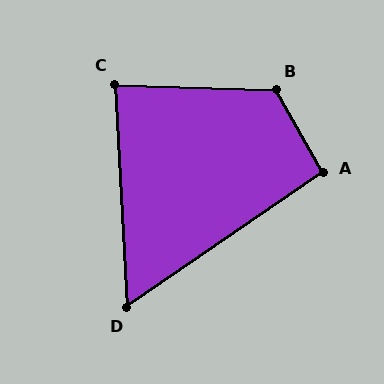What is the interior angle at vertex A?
Approximately 95 degrees (approximately right).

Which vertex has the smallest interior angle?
D, at approximately 59 degrees.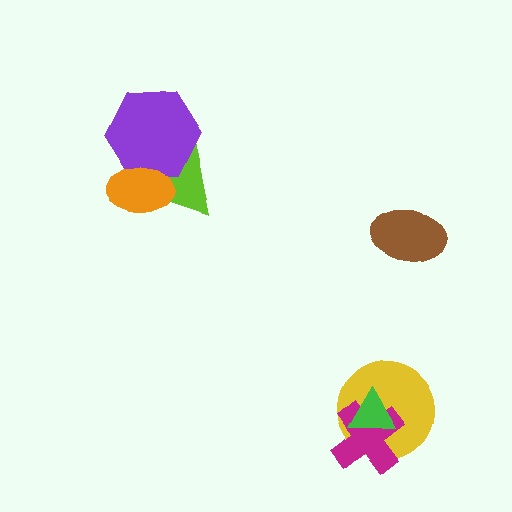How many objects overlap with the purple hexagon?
2 objects overlap with the purple hexagon.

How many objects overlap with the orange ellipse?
2 objects overlap with the orange ellipse.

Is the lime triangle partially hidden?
Yes, it is partially covered by another shape.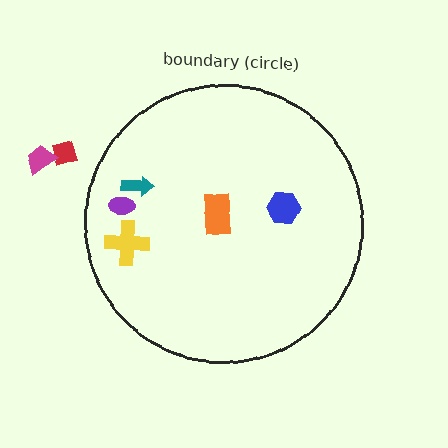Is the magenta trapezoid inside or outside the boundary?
Outside.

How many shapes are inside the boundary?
5 inside, 2 outside.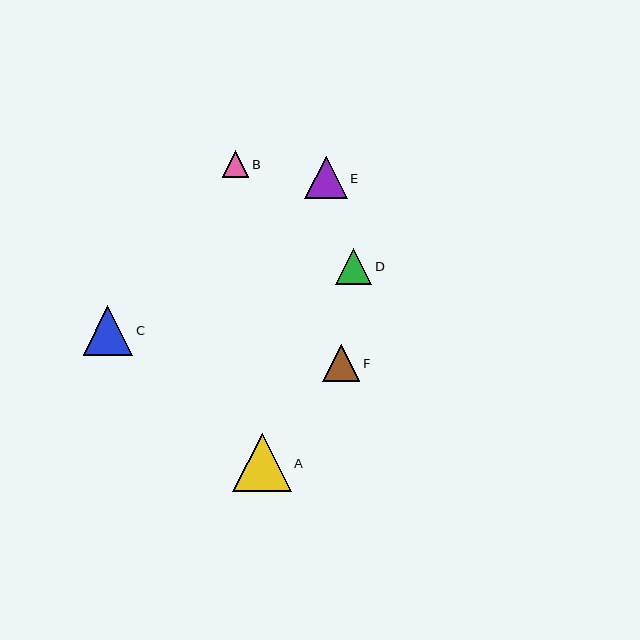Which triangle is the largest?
Triangle A is the largest with a size of approximately 58 pixels.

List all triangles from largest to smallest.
From largest to smallest: A, C, E, F, D, B.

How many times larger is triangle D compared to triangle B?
Triangle D is approximately 1.3 times the size of triangle B.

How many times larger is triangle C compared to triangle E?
Triangle C is approximately 1.2 times the size of triangle E.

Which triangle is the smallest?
Triangle B is the smallest with a size of approximately 27 pixels.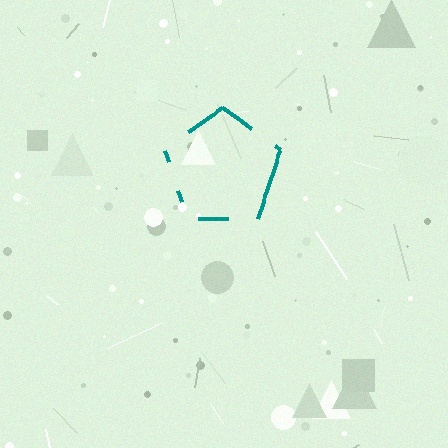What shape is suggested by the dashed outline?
The dashed outline suggests a pentagon.